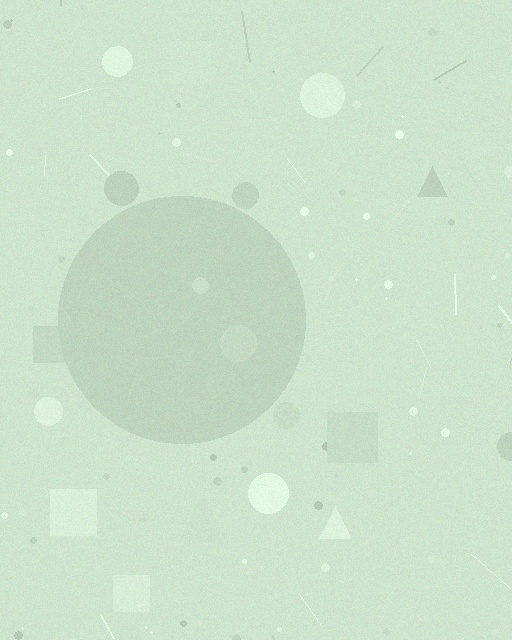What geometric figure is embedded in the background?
A circle is embedded in the background.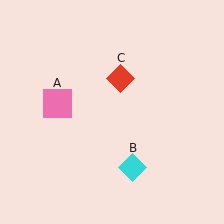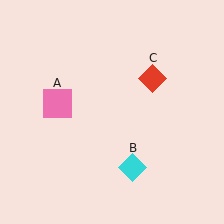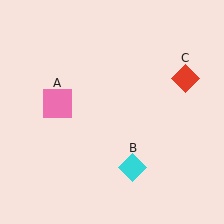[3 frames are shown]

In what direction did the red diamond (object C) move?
The red diamond (object C) moved right.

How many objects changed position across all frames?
1 object changed position: red diamond (object C).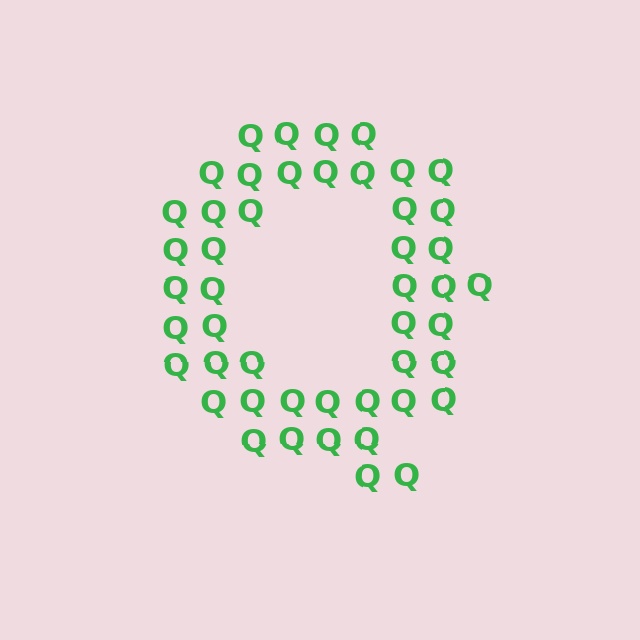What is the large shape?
The large shape is the letter Q.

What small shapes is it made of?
It is made of small letter Q's.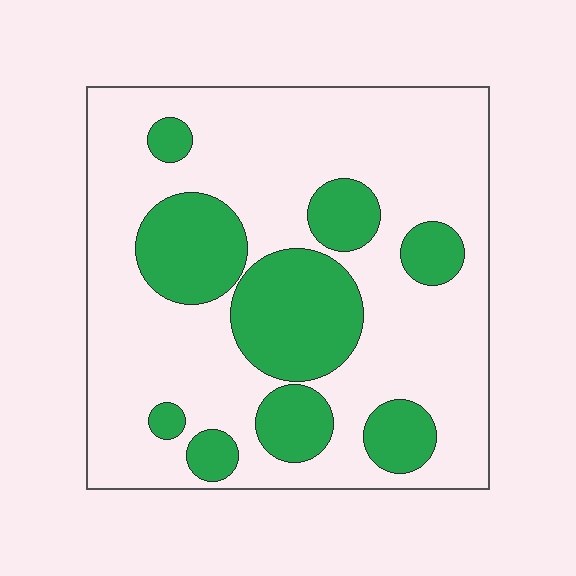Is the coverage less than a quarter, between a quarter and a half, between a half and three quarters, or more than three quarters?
Between a quarter and a half.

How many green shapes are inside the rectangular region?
9.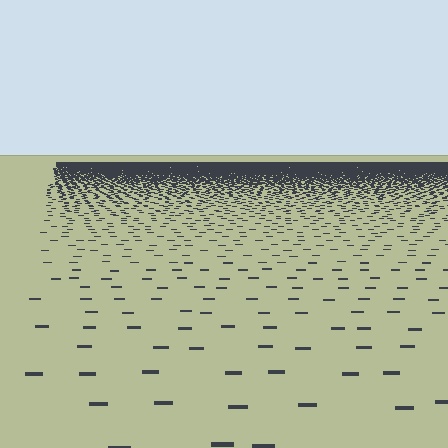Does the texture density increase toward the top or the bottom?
Density increases toward the top.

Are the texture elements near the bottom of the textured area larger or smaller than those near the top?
Larger. Near the bottom, elements are closer to the viewer and appear at a bigger on-screen size.